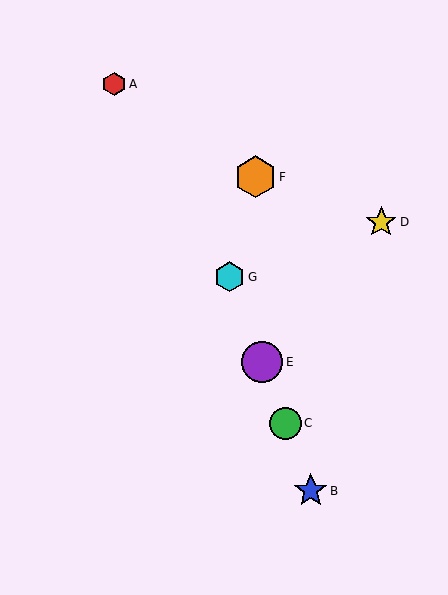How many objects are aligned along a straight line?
4 objects (B, C, E, G) are aligned along a straight line.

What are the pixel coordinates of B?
Object B is at (311, 491).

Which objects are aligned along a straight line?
Objects B, C, E, G are aligned along a straight line.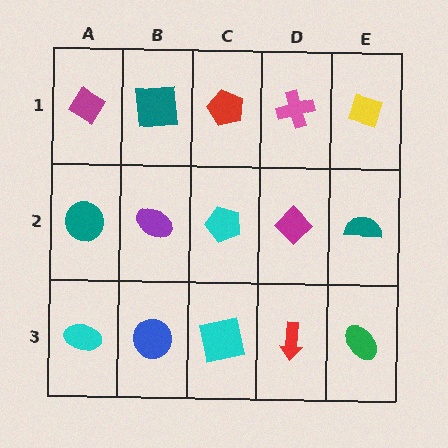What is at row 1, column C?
A red pentagon.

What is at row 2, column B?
A purple ellipse.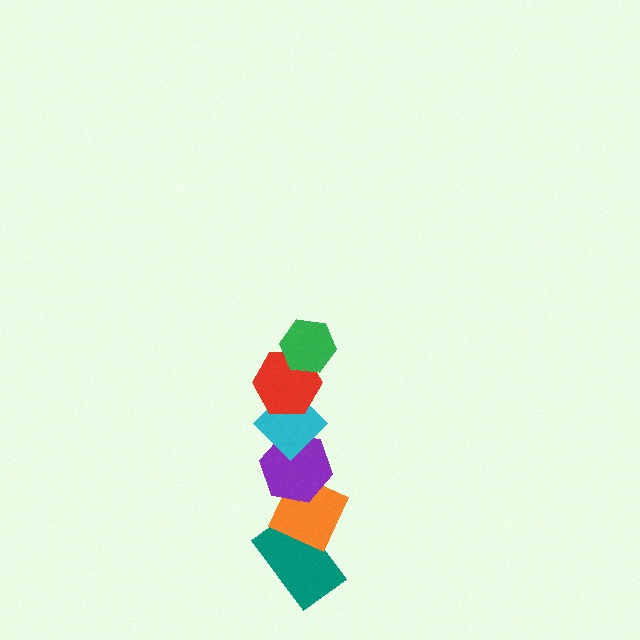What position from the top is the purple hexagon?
The purple hexagon is 4th from the top.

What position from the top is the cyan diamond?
The cyan diamond is 3rd from the top.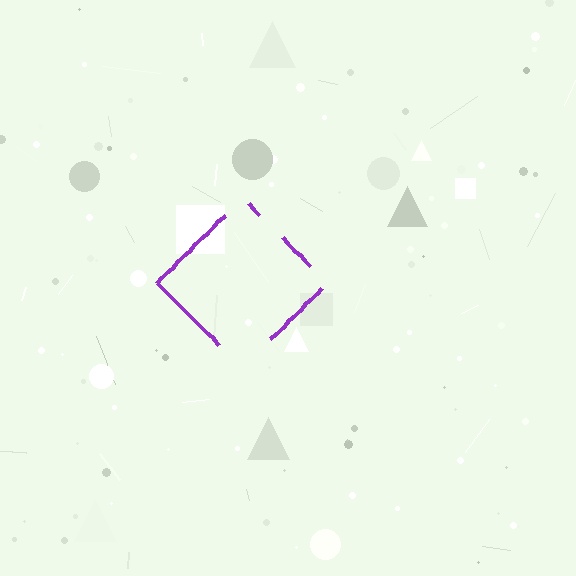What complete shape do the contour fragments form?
The contour fragments form a diamond.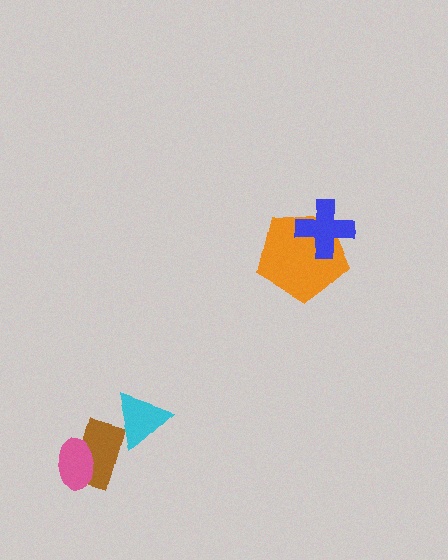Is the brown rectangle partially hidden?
Yes, it is partially covered by another shape.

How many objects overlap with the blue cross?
1 object overlaps with the blue cross.